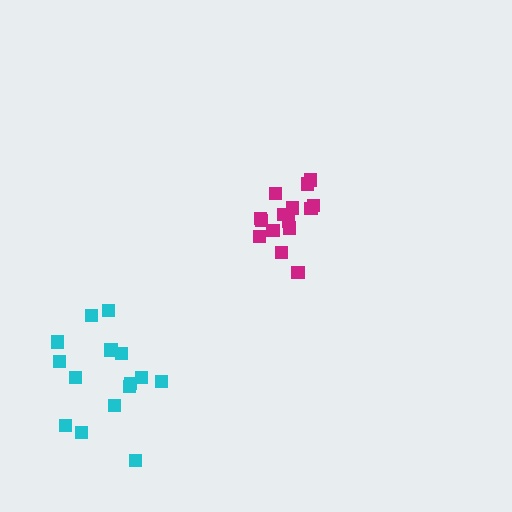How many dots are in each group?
Group 1: 15 dots, Group 2: 15 dots (30 total).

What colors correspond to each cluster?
The clusters are colored: magenta, cyan.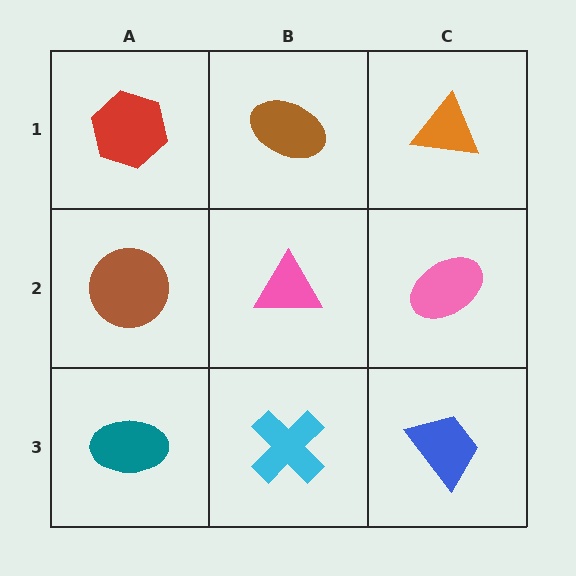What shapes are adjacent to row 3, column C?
A pink ellipse (row 2, column C), a cyan cross (row 3, column B).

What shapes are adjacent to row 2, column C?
An orange triangle (row 1, column C), a blue trapezoid (row 3, column C), a pink triangle (row 2, column B).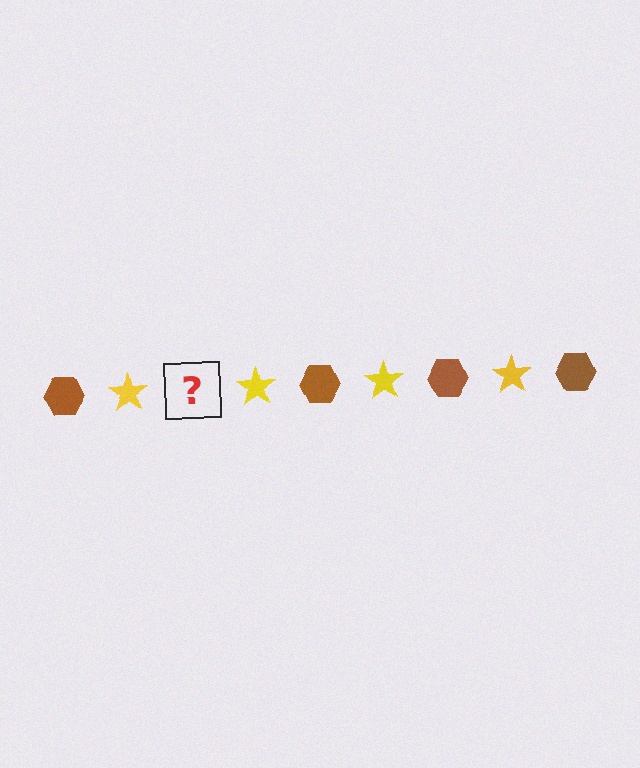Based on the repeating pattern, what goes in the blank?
The blank should be a brown hexagon.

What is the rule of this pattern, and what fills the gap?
The rule is that the pattern alternates between brown hexagon and yellow star. The gap should be filled with a brown hexagon.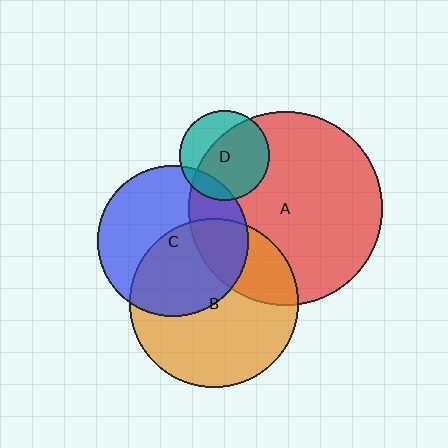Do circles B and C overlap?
Yes.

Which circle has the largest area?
Circle A (red).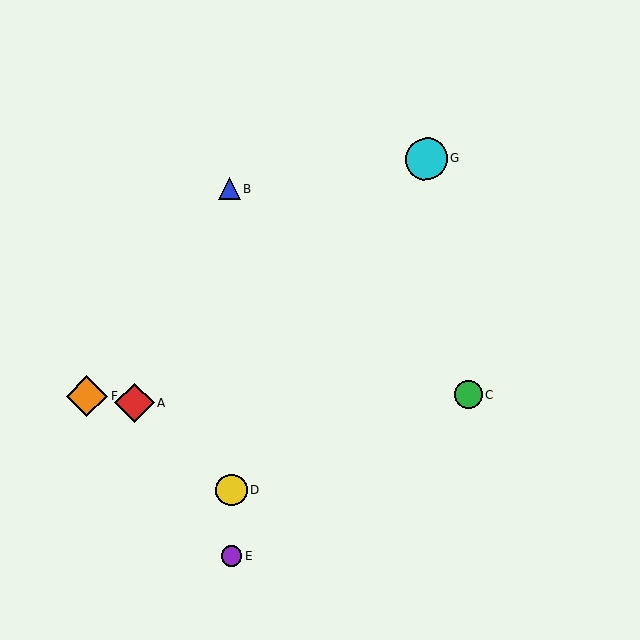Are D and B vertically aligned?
Yes, both are at x≈231.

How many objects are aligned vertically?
3 objects (B, D, E) are aligned vertically.